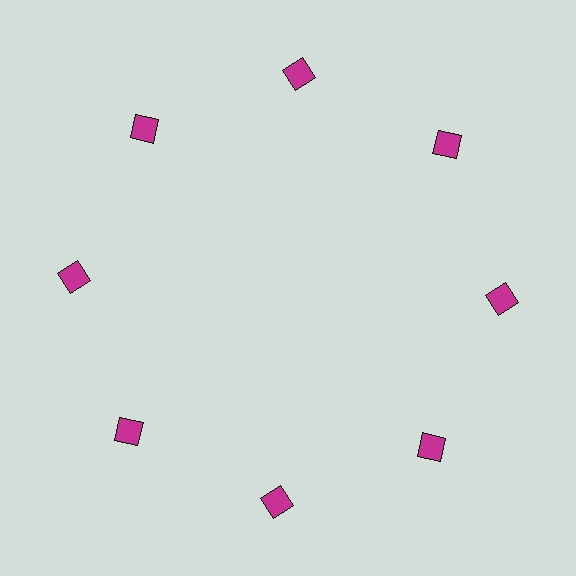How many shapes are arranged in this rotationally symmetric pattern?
There are 8 shapes, arranged in 8 groups of 1.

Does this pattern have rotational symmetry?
Yes, this pattern has 8-fold rotational symmetry. It looks the same after rotating 45 degrees around the center.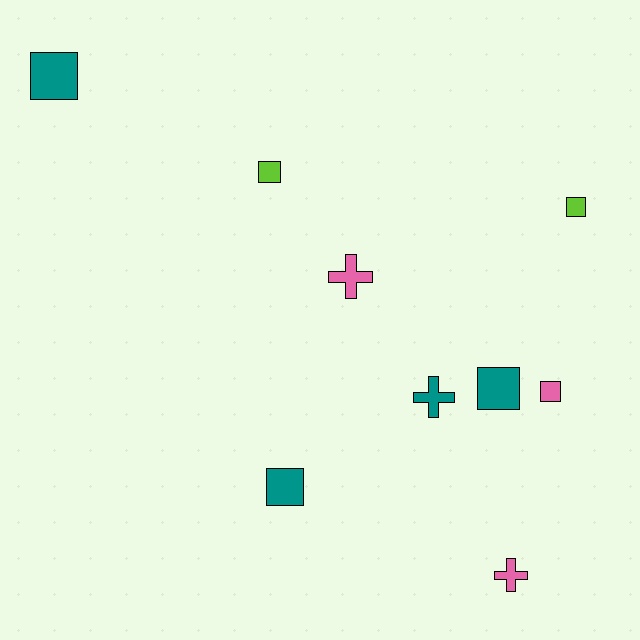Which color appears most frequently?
Teal, with 4 objects.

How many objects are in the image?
There are 9 objects.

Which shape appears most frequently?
Square, with 6 objects.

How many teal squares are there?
There are 3 teal squares.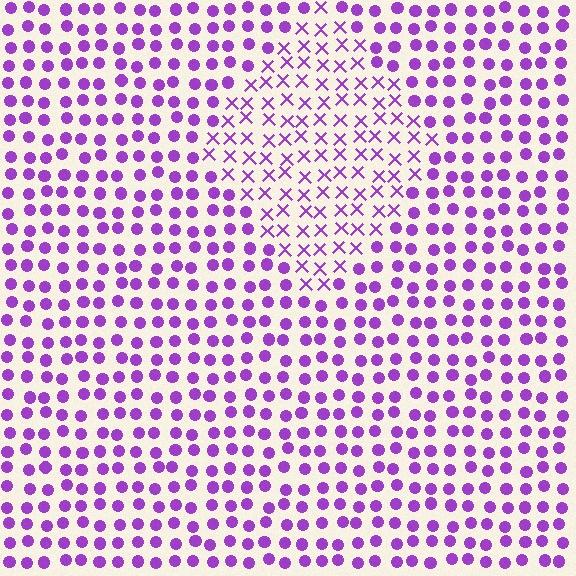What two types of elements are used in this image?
The image uses X marks inside the diamond region and circles outside it.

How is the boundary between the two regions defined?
The boundary is defined by a change in element shape: X marks inside vs. circles outside. All elements share the same color and spacing.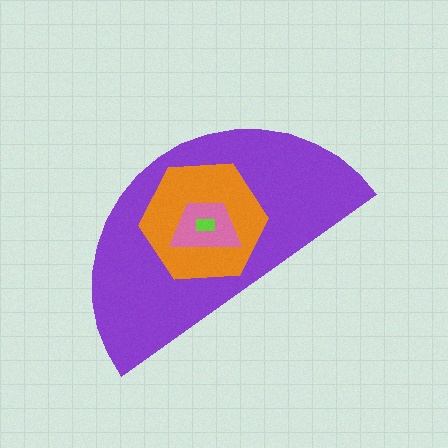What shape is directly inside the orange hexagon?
The pink trapezoid.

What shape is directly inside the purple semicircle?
The orange hexagon.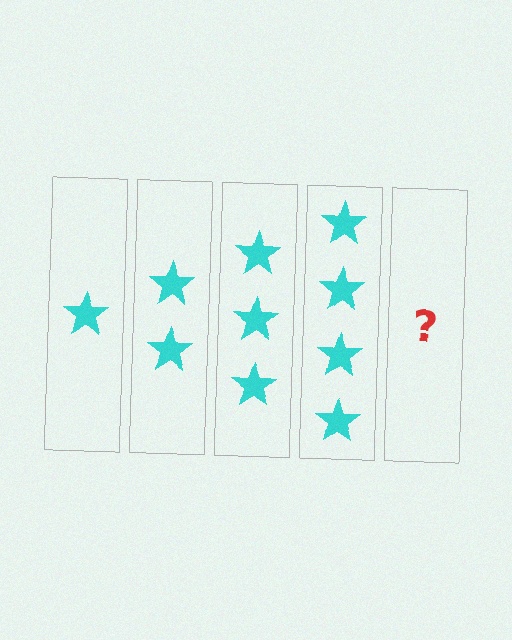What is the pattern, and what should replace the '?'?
The pattern is that each step adds one more star. The '?' should be 5 stars.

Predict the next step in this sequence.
The next step is 5 stars.